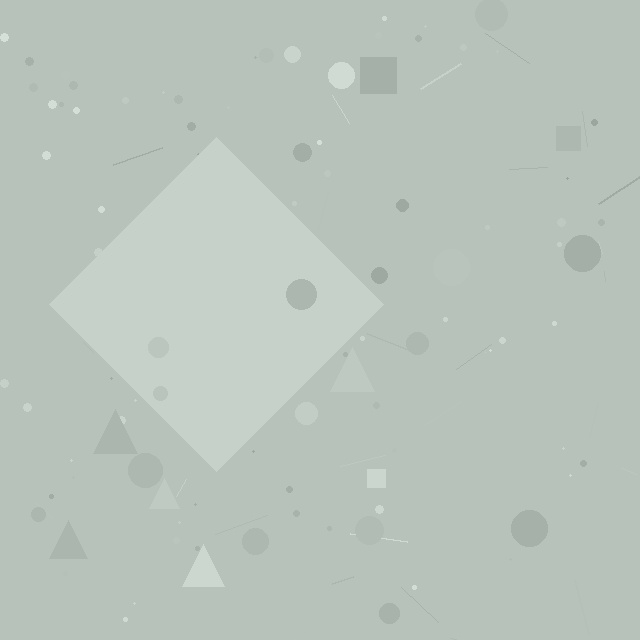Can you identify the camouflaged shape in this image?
The camouflaged shape is a diamond.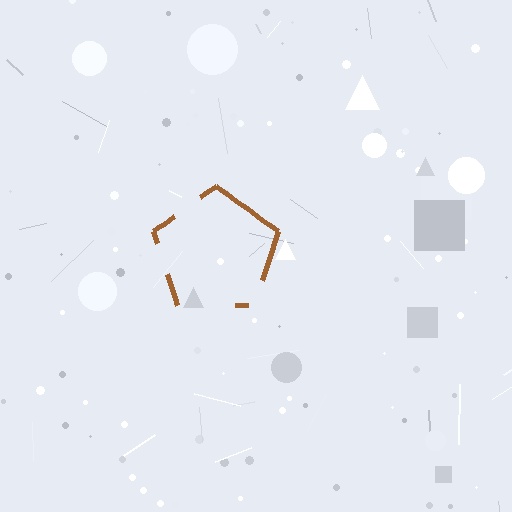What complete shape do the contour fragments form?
The contour fragments form a pentagon.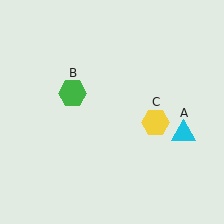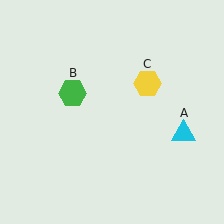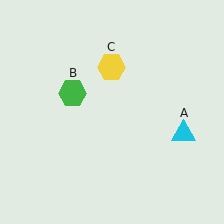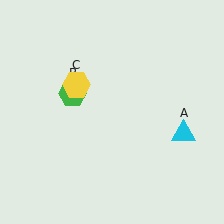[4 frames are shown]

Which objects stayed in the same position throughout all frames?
Cyan triangle (object A) and green hexagon (object B) remained stationary.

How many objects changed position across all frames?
1 object changed position: yellow hexagon (object C).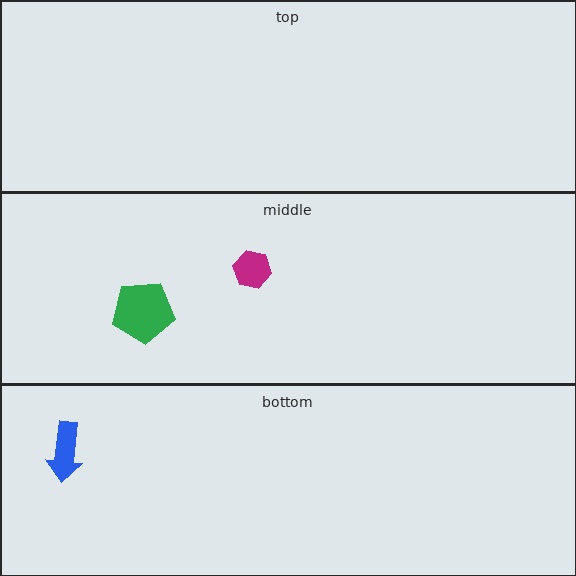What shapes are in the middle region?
The green pentagon, the magenta hexagon.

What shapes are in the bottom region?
The blue arrow.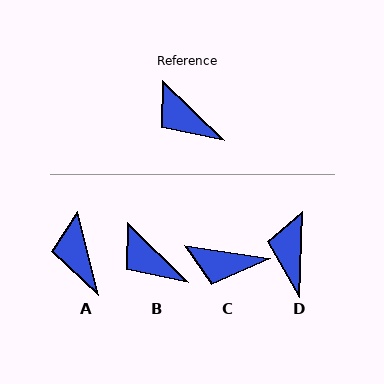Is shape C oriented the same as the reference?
No, it is off by about 35 degrees.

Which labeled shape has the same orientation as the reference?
B.